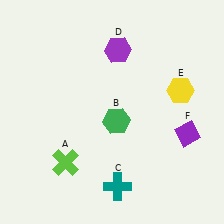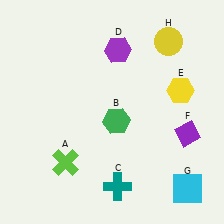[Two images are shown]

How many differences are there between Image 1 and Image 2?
There are 2 differences between the two images.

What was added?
A cyan square (G), a yellow circle (H) were added in Image 2.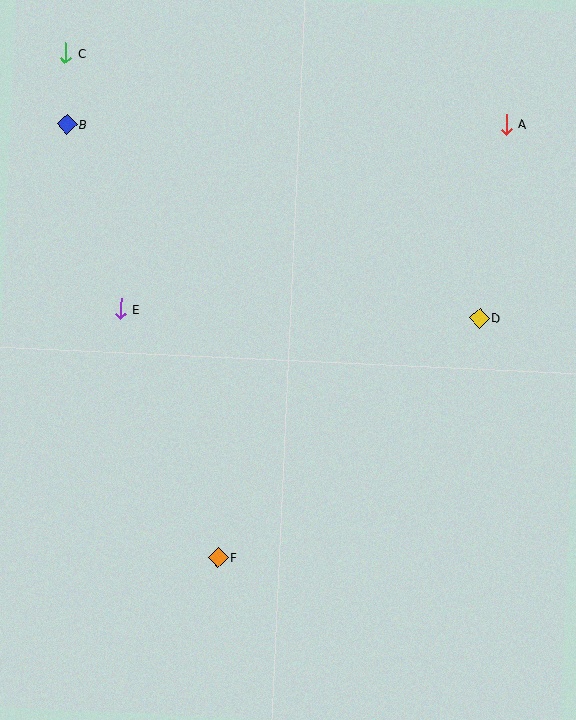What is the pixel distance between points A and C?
The distance between A and C is 447 pixels.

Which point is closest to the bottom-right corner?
Point F is closest to the bottom-right corner.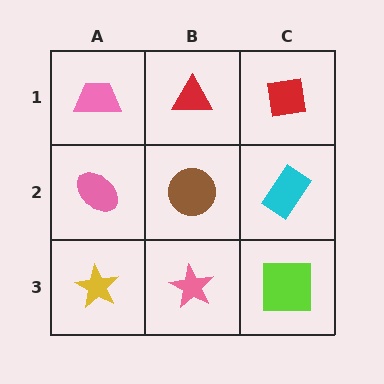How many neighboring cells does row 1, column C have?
2.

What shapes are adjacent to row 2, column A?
A pink trapezoid (row 1, column A), a yellow star (row 3, column A), a brown circle (row 2, column B).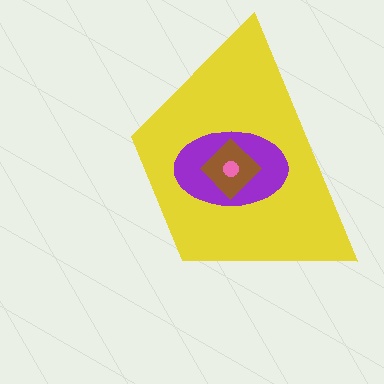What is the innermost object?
The pink circle.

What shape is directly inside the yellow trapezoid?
The purple ellipse.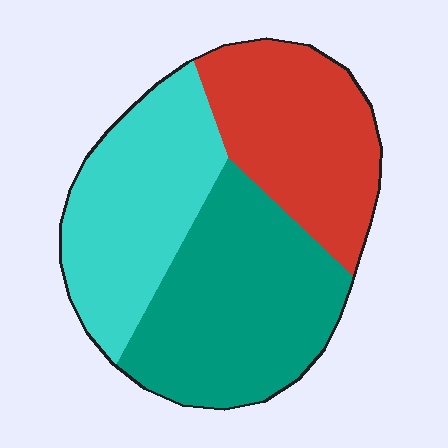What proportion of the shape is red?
Red takes up about one third (1/3) of the shape.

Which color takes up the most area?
Teal, at roughly 40%.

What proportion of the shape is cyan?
Cyan covers around 30% of the shape.